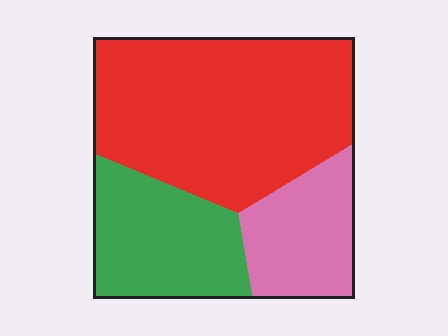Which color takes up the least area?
Pink, at roughly 20%.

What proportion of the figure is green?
Green covers about 25% of the figure.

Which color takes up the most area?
Red, at roughly 55%.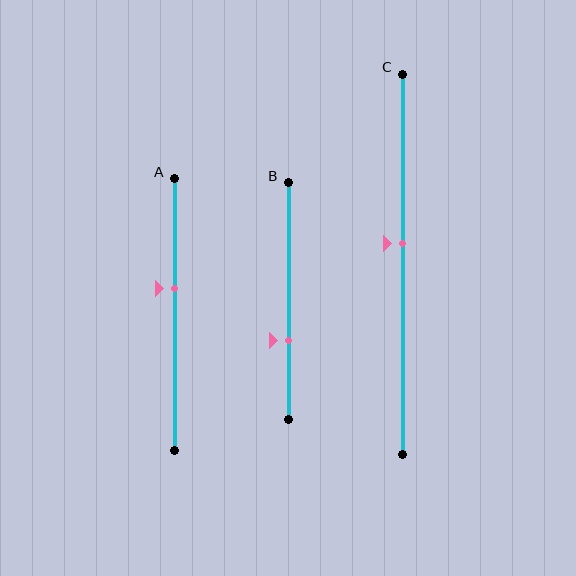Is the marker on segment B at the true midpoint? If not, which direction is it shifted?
No, the marker on segment B is shifted downward by about 17% of the segment length.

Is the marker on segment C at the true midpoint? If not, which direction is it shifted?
No, the marker on segment C is shifted upward by about 5% of the segment length.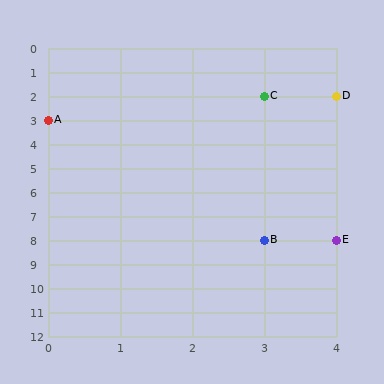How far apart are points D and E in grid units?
Points D and E are 6 rows apart.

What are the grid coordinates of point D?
Point D is at grid coordinates (4, 2).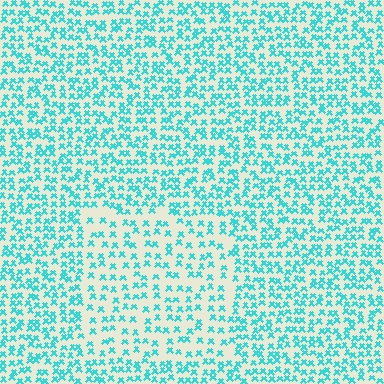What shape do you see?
I see a rectangle.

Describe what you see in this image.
The image contains small cyan elements arranged at two different densities. A rectangle-shaped region is visible where the elements are less densely packed than the surrounding area.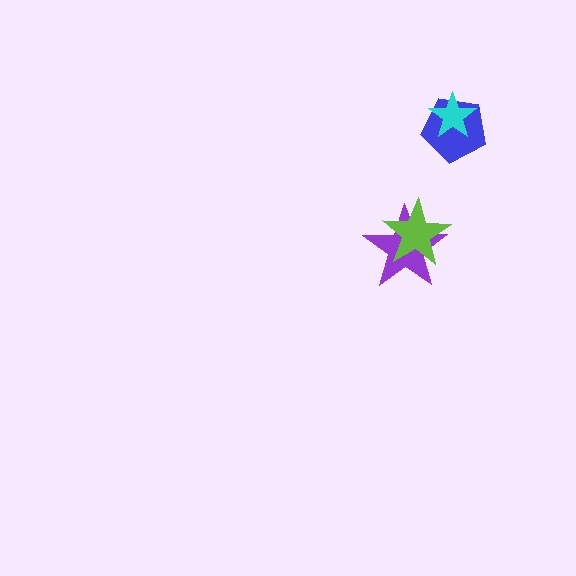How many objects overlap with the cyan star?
1 object overlaps with the cyan star.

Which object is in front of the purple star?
The lime star is in front of the purple star.